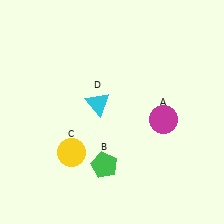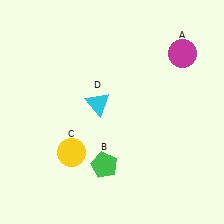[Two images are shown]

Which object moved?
The magenta circle (A) moved up.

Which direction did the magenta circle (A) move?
The magenta circle (A) moved up.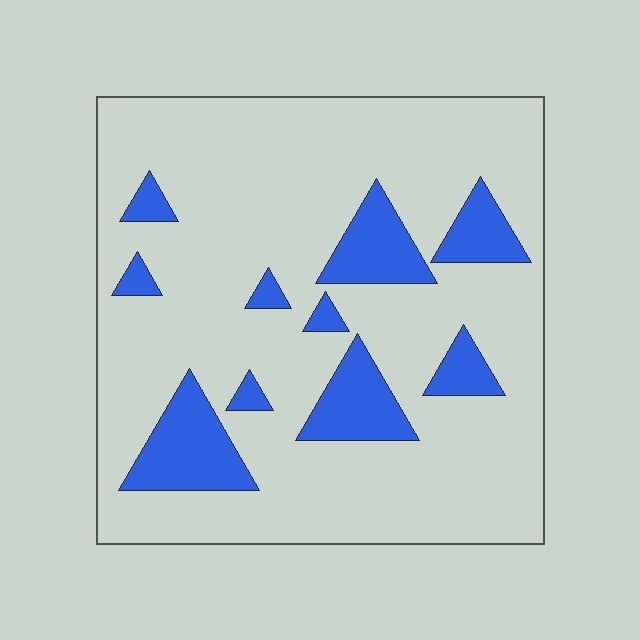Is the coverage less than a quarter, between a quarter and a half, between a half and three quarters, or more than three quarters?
Less than a quarter.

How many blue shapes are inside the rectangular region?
10.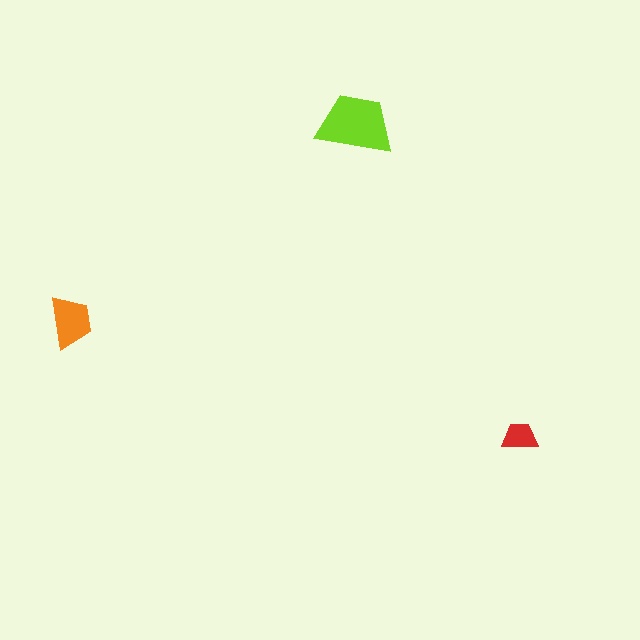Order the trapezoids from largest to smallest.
the lime one, the orange one, the red one.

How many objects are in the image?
There are 3 objects in the image.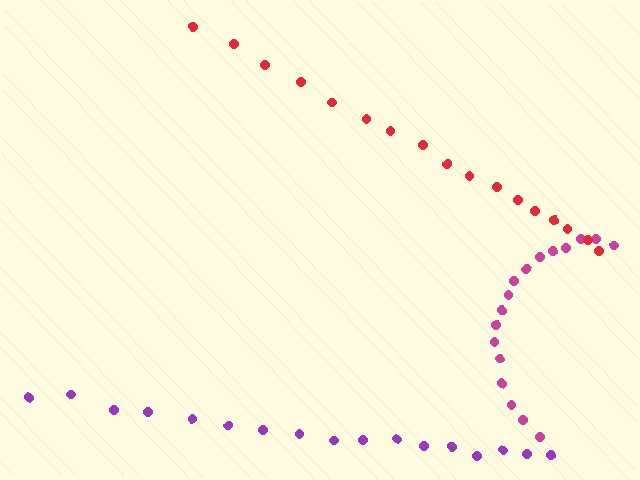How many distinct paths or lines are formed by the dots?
There are 3 distinct paths.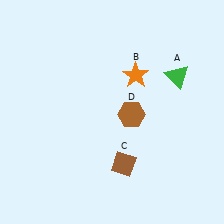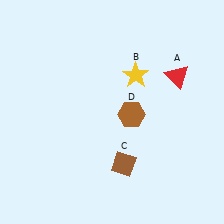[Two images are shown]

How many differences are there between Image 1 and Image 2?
There are 2 differences between the two images.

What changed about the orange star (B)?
In Image 1, B is orange. In Image 2, it changed to yellow.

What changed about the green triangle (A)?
In Image 1, A is green. In Image 2, it changed to red.